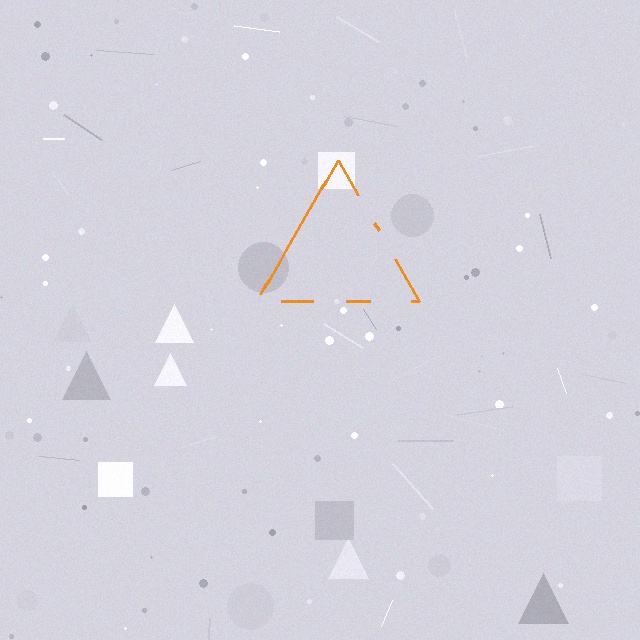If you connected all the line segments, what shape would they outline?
They would outline a triangle.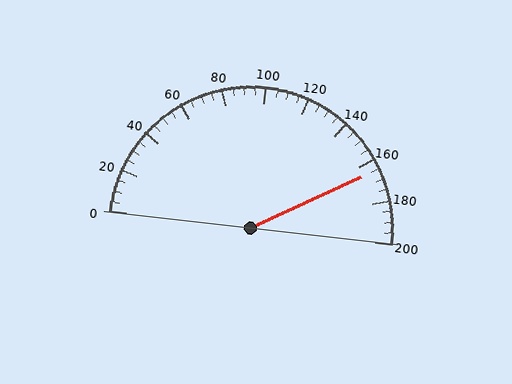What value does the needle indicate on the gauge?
The needle indicates approximately 165.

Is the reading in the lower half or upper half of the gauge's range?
The reading is in the upper half of the range (0 to 200).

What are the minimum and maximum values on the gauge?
The gauge ranges from 0 to 200.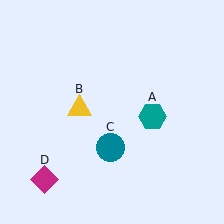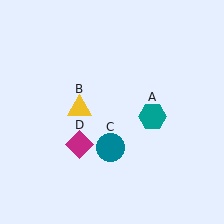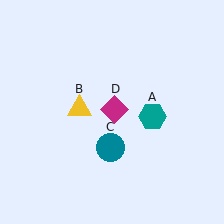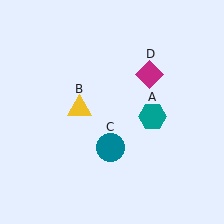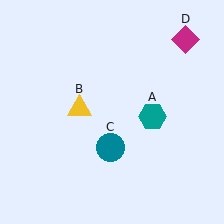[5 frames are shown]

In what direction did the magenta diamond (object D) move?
The magenta diamond (object D) moved up and to the right.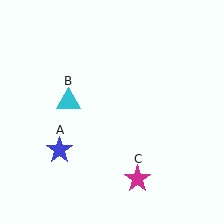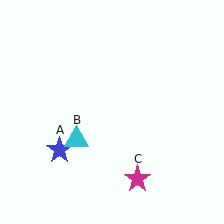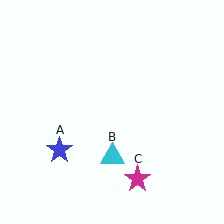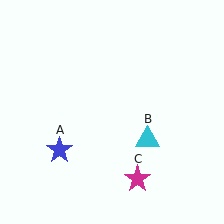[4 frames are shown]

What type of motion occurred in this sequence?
The cyan triangle (object B) rotated counterclockwise around the center of the scene.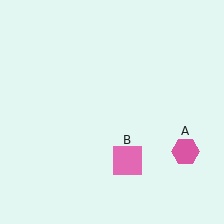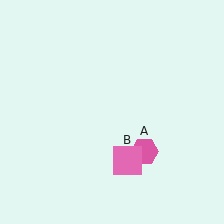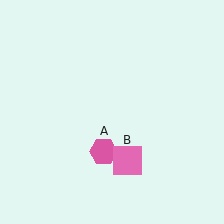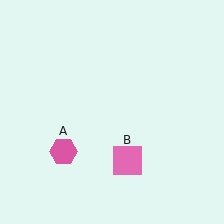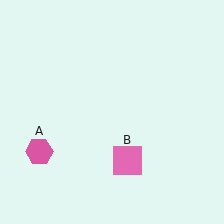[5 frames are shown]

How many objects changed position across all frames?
1 object changed position: pink hexagon (object A).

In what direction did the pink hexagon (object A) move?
The pink hexagon (object A) moved left.